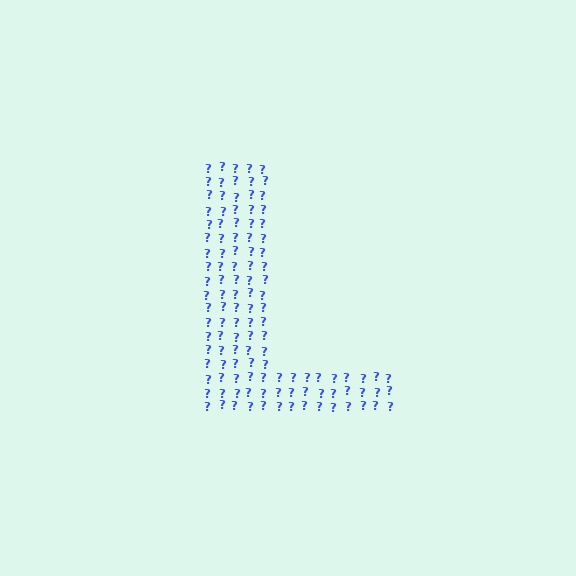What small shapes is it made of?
It is made of small question marks.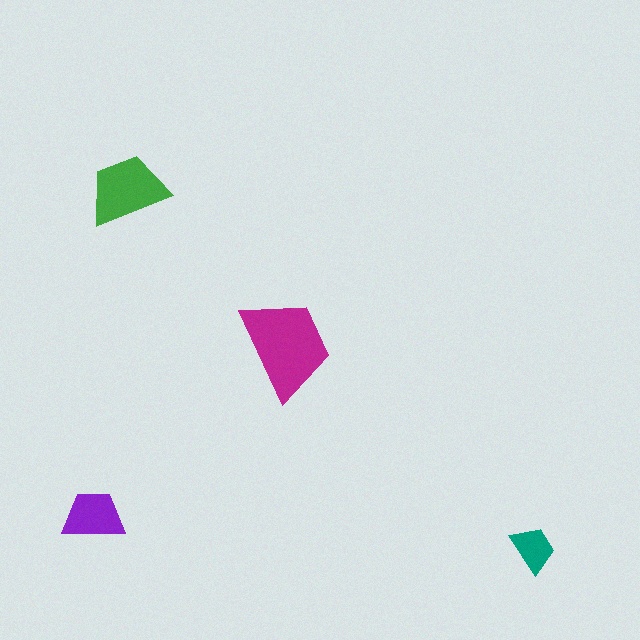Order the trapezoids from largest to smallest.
the magenta one, the green one, the purple one, the teal one.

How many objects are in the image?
There are 4 objects in the image.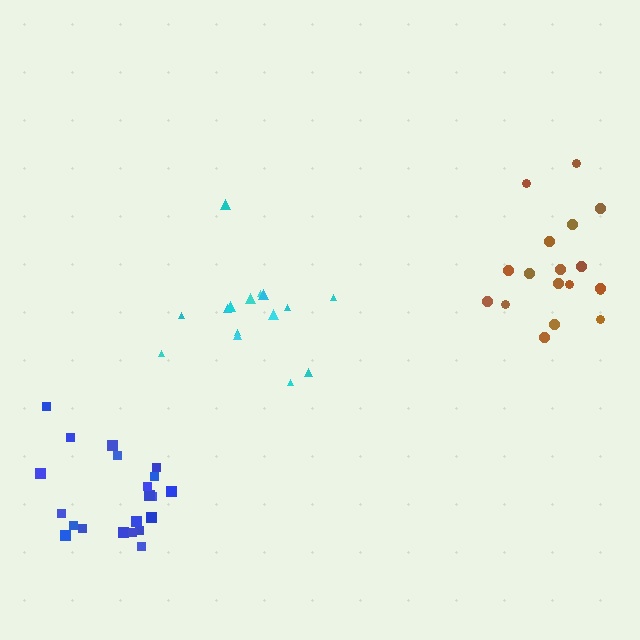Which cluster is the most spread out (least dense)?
Brown.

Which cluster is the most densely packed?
Blue.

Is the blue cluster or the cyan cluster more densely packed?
Blue.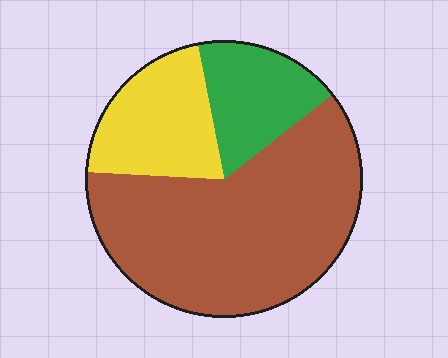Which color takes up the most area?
Brown, at roughly 60%.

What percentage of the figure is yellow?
Yellow covers about 20% of the figure.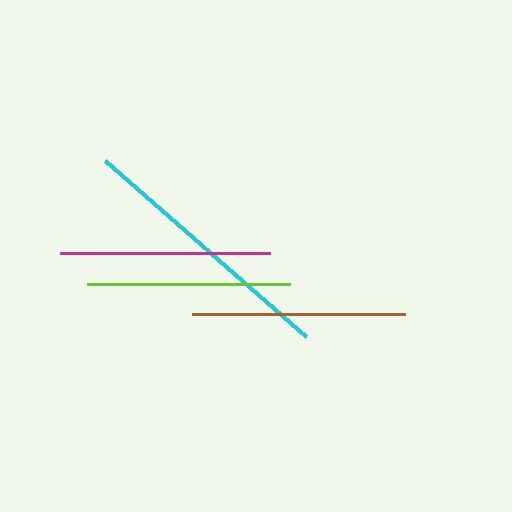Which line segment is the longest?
The cyan line is the longest at approximately 267 pixels.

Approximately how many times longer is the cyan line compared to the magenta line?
The cyan line is approximately 1.3 times the length of the magenta line.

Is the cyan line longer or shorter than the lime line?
The cyan line is longer than the lime line.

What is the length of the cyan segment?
The cyan segment is approximately 267 pixels long.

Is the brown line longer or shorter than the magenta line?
The brown line is longer than the magenta line.